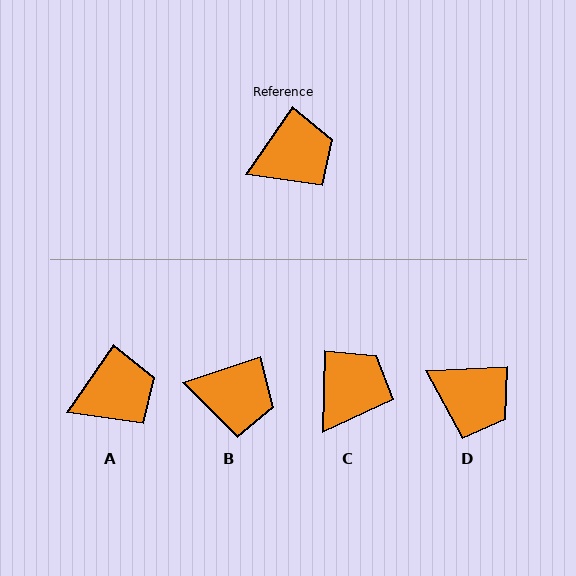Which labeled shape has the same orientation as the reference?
A.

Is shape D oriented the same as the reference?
No, it is off by about 53 degrees.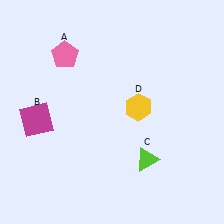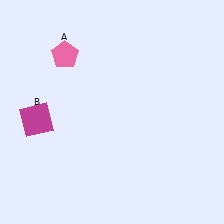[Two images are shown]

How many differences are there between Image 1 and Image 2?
There are 2 differences between the two images.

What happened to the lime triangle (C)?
The lime triangle (C) was removed in Image 2. It was in the bottom-right area of Image 1.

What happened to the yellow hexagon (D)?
The yellow hexagon (D) was removed in Image 2. It was in the top-right area of Image 1.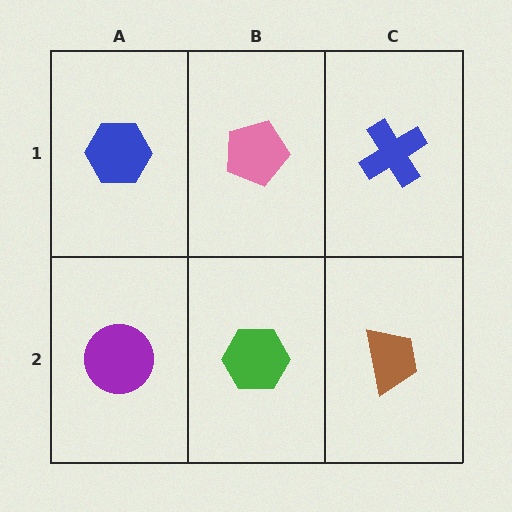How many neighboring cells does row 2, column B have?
3.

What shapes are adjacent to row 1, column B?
A green hexagon (row 2, column B), a blue hexagon (row 1, column A), a blue cross (row 1, column C).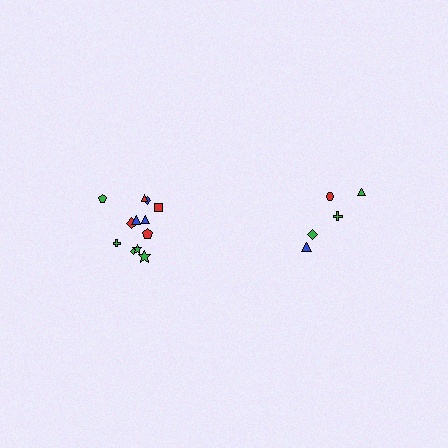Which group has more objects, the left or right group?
The left group.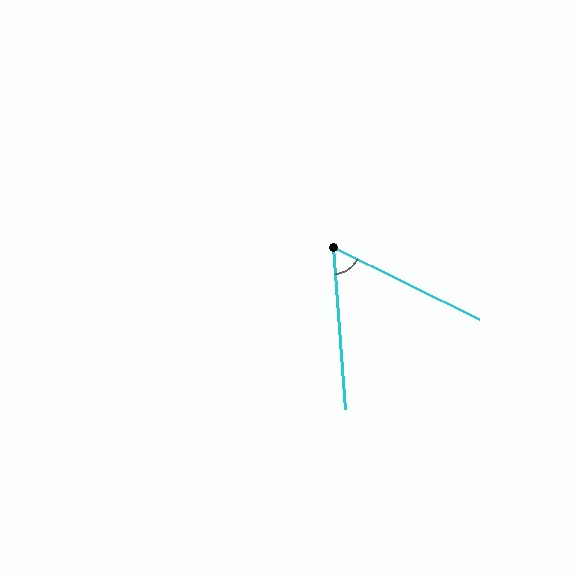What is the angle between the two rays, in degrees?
Approximately 59 degrees.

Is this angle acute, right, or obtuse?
It is acute.